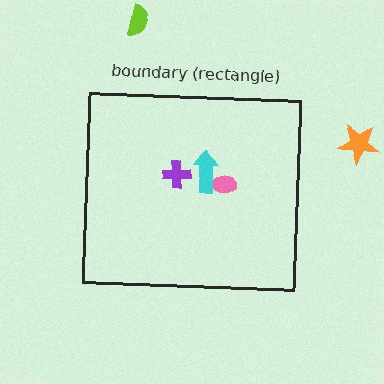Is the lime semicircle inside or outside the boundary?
Outside.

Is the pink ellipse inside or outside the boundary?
Inside.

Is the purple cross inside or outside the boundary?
Inside.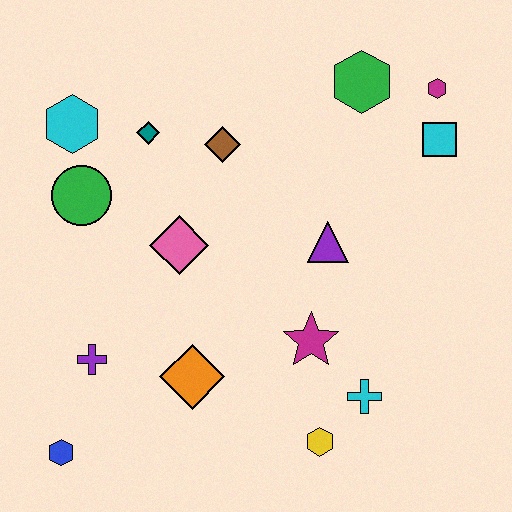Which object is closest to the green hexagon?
The magenta hexagon is closest to the green hexagon.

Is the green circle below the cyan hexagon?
Yes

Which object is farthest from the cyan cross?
The cyan hexagon is farthest from the cyan cross.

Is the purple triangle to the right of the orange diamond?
Yes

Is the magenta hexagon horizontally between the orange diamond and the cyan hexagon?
No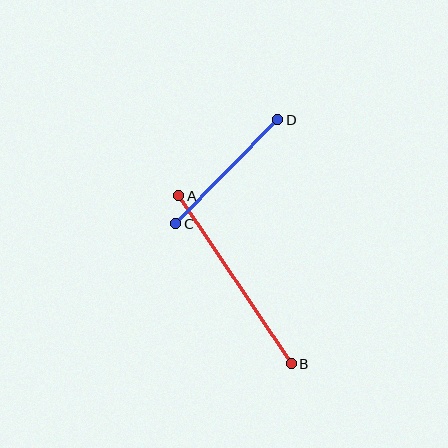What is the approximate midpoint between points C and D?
The midpoint is at approximately (227, 172) pixels.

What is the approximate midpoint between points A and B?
The midpoint is at approximately (235, 280) pixels.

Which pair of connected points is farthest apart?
Points A and B are farthest apart.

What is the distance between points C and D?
The distance is approximately 145 pixels.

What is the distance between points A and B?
The distance is approximately 202 pixels.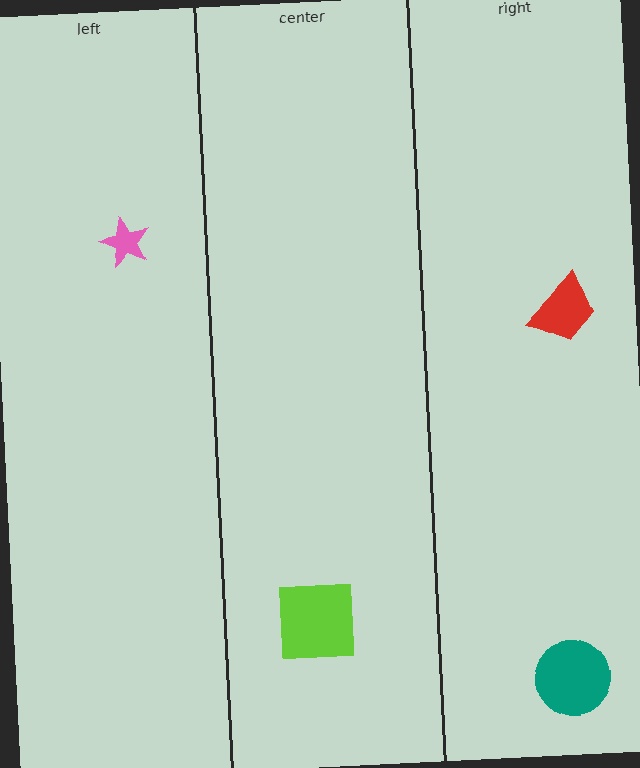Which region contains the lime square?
The center region.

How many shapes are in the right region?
2.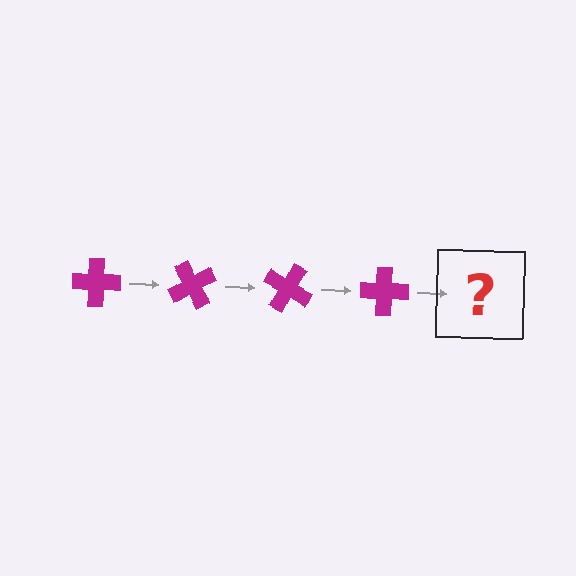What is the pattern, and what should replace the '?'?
The pattern is that the cross rotates 60 degrees each step. The '?' should be a magenta cross rotated 240 degrees.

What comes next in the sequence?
The next element should be a magenta cross rotated 240 degrees.